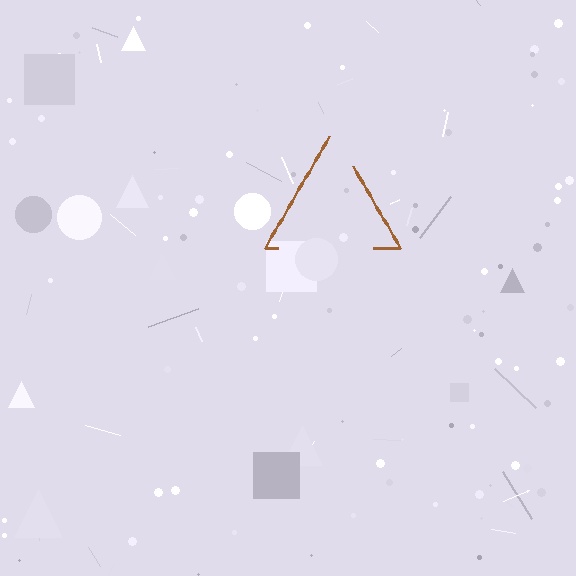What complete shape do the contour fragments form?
The contour fragments form a triangle.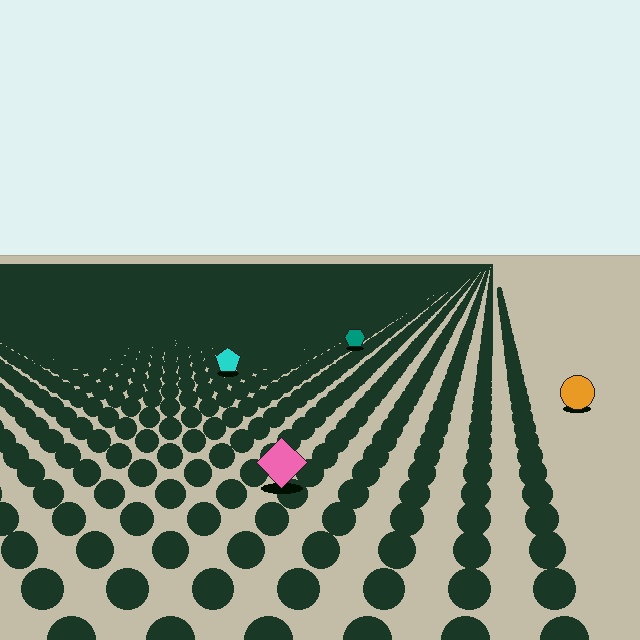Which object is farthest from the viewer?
The teal hexagon is farthest from the viewer. It appears smaller and the ground texture around it is denser.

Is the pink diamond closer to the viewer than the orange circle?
Yes. The pink diamond is closer — you can tell from the texture gradient: the ground texture is coarser near it.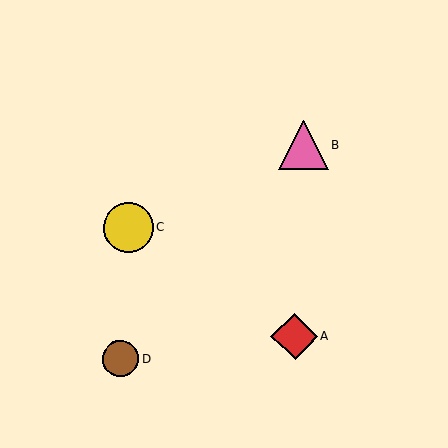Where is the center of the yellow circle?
The center of the yellow circle is at (128, 228).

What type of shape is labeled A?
Shape A is a red diamond.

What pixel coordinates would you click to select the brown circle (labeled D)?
Click at (120, 359) to select the brown circle D.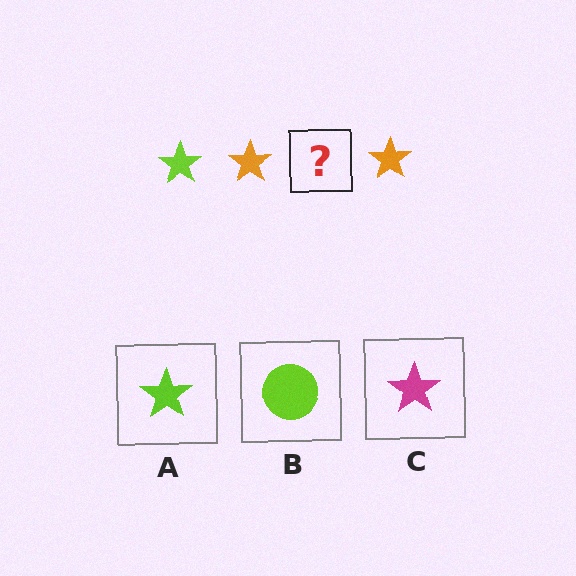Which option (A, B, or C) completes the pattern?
A.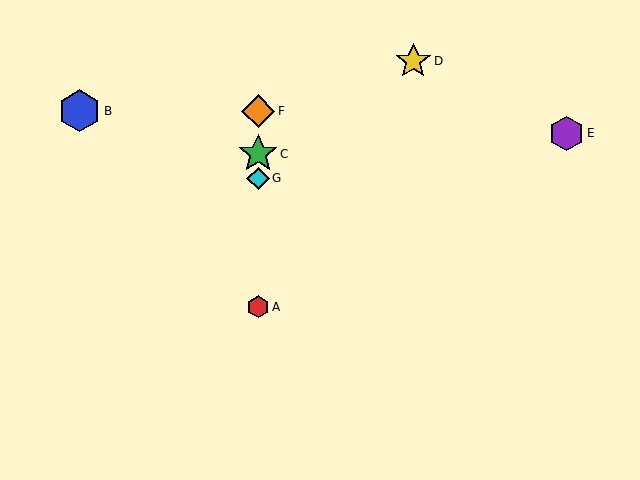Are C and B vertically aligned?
No, C is at x≈258 and B is at x≈80.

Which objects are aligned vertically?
Objects A, C, F, G are aligned vertically.